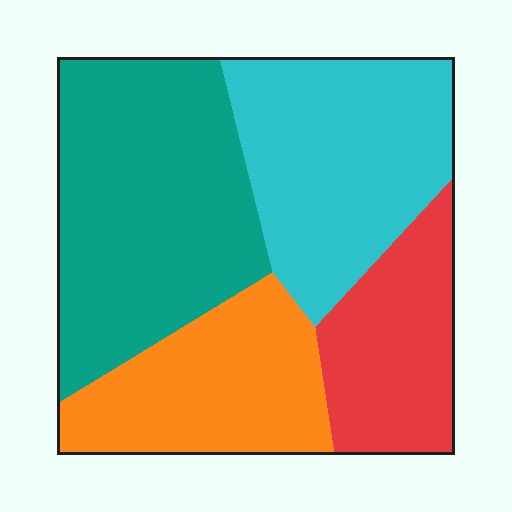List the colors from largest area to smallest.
From largest to smallest: teal, cyan, orange, red.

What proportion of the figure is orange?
Orange covers about 20% of the figure.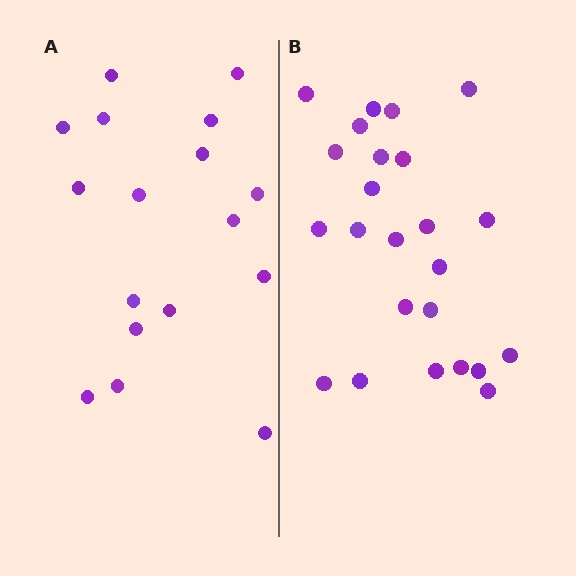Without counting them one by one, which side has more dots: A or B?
Region B (the right region) has more dots.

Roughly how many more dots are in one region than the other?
Region B has roughly 8 or so more dots than region A.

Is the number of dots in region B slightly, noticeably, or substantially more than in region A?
Region B has noticeably more, but not dramatically so. The ratio is roughly 1.4 to 1.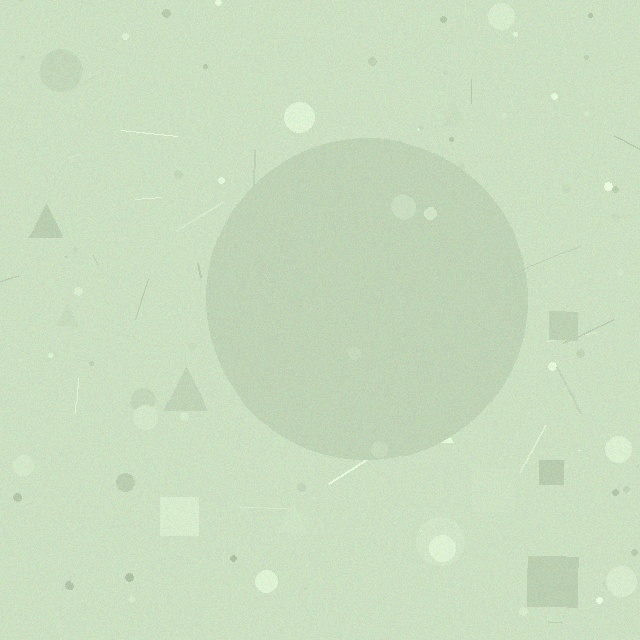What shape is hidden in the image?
A circle is hidden in the image.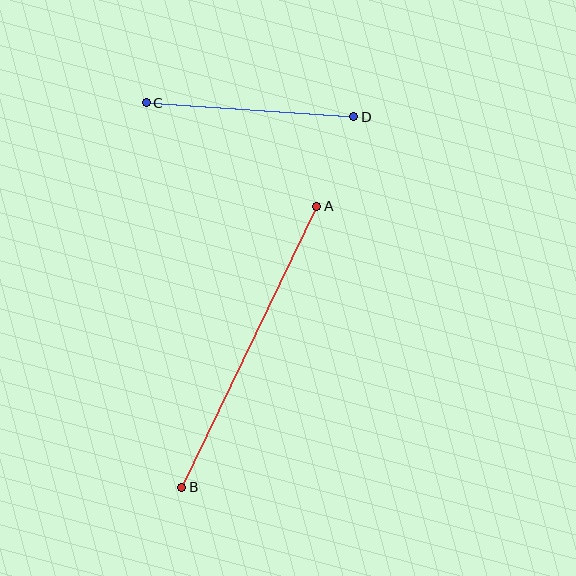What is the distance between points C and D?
The distance is approximately 208 pixels.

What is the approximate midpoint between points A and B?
The midpoint is at approximately (249, 347) pixels.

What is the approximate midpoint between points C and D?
The midpoint is at approximately (250, 110) pixels.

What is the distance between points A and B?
The distance is approximately 312 pixels.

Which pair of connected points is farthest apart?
Points A and B are farthest apart.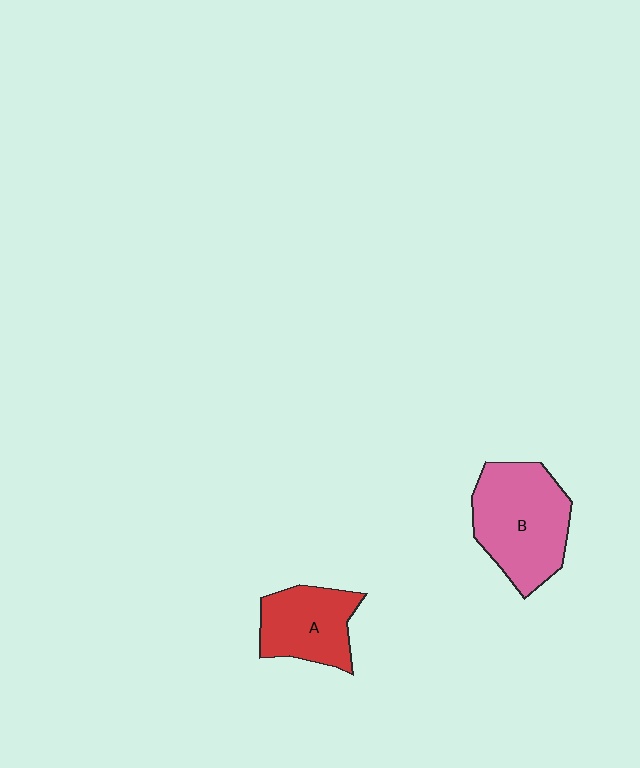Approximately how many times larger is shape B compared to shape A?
Approximately 1.5 times.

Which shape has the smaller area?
Shape A (red).